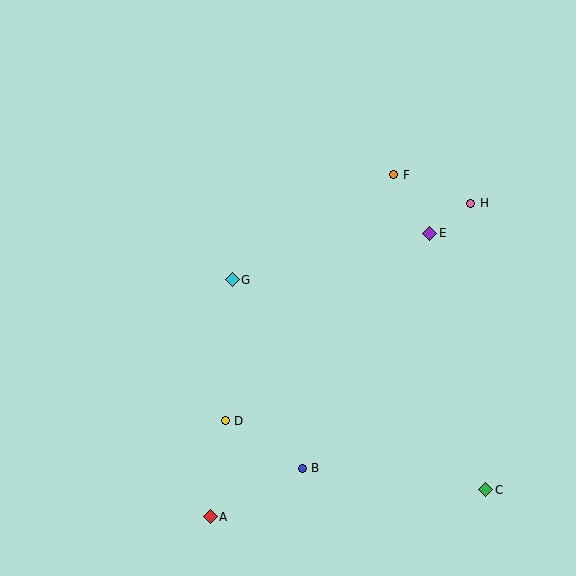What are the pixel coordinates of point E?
Point E is at (430, 233).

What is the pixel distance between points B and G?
The distance between B and G is 201 pixels.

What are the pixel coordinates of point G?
Point G is at (232, 280).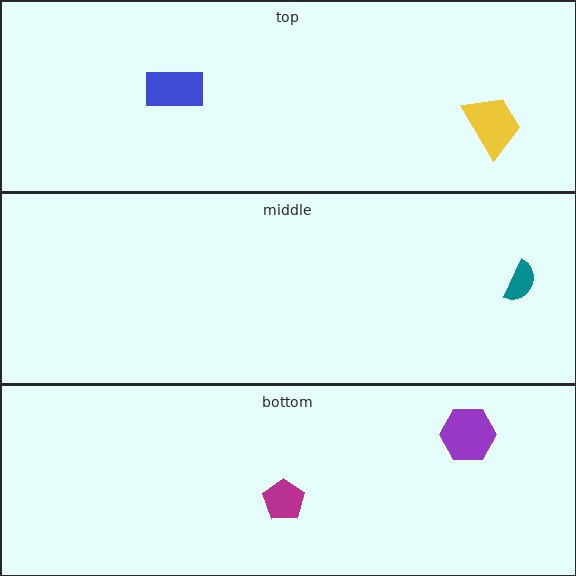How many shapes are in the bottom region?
2.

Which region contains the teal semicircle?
The middle region.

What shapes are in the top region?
The blue rectangle, the yellow trapezoid.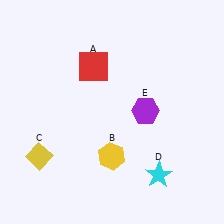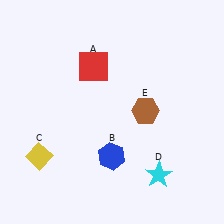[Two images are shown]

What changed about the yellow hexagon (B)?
In Image 1, B is yellow. In Image 2, it changed to blue.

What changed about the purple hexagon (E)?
In Image 1, E is purple. In Image 2, it changed to brown.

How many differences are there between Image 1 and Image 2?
There are 2 differences between the two images.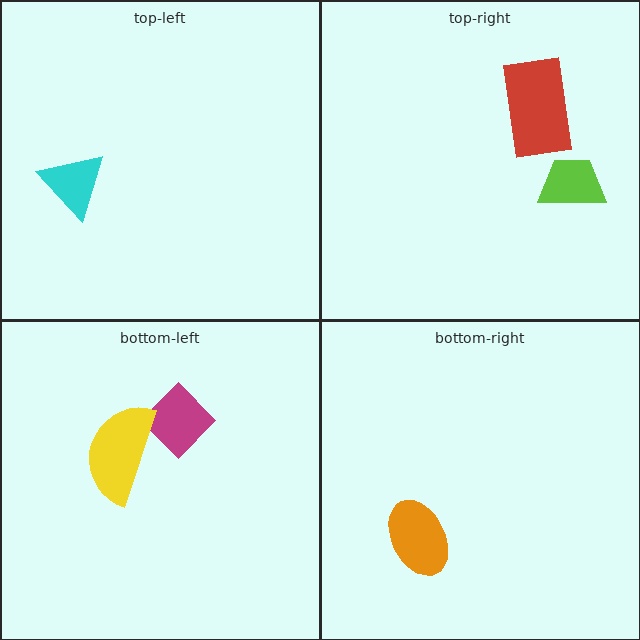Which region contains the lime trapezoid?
The top-right region.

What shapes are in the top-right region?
The lime trapezoid, the red rectangle.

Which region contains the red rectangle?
The top-right region.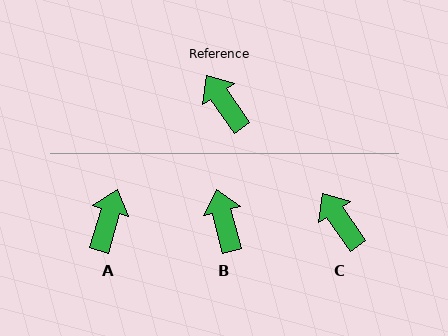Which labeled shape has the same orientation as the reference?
C.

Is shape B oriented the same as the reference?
No, it is off by about 20 degrees.